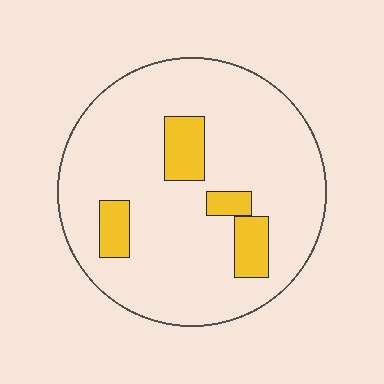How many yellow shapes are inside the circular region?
4.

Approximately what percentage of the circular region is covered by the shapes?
Approximately 15%.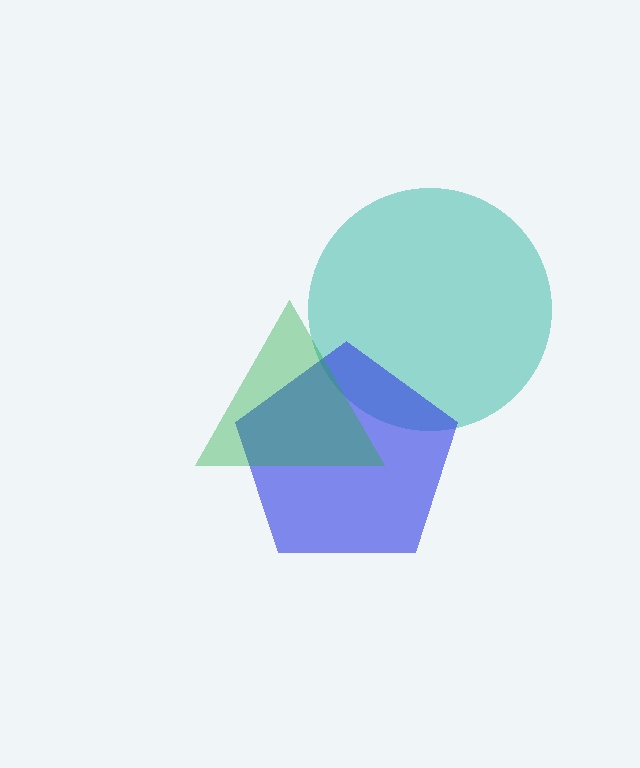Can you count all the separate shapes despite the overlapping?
Yes, there are 3 separate shapes.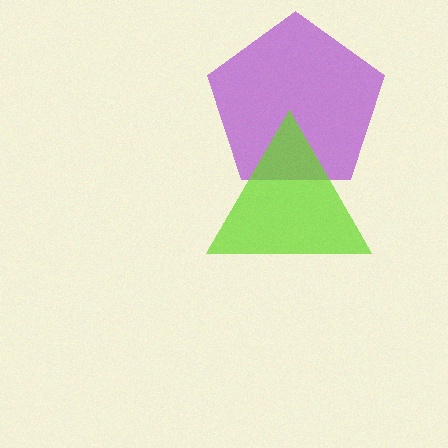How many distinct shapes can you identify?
There are 2 distinct shapes: a purple pentagon, a lime triangle.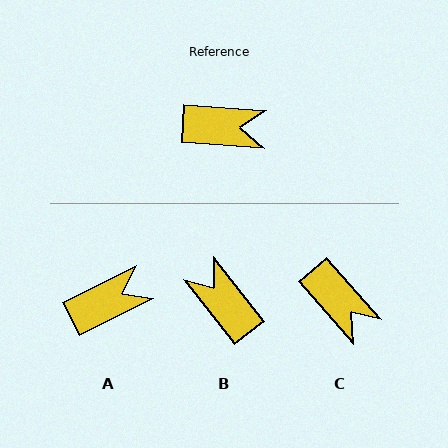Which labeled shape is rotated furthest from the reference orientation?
B, about 132 degrees away.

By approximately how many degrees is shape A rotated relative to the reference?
Approximately 31 degrees counter-clockwise.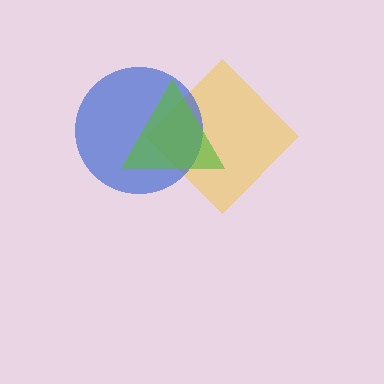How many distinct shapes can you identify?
There are 3 distinct shapes: a yellow diamond, a blue circle, a lime triangle.